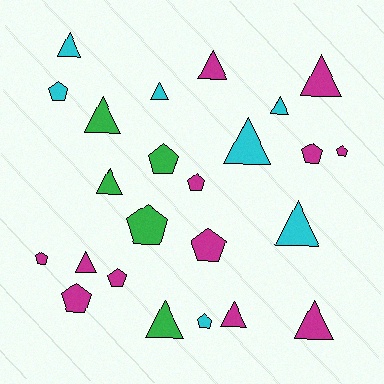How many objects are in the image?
There are 24 objects.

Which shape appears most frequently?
Triangle, with 13 objects.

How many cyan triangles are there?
There are 5 cyan triangles.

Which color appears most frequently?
Magenta, with 12 objects.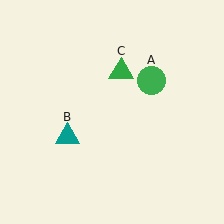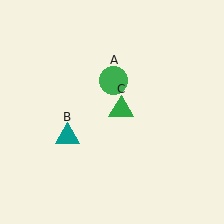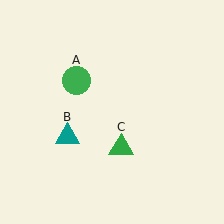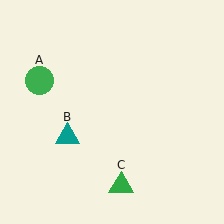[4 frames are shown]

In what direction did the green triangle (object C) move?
The green triangle (object C) moved down.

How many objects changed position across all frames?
2 objects changed position: green circle (object A), green triangle (object C).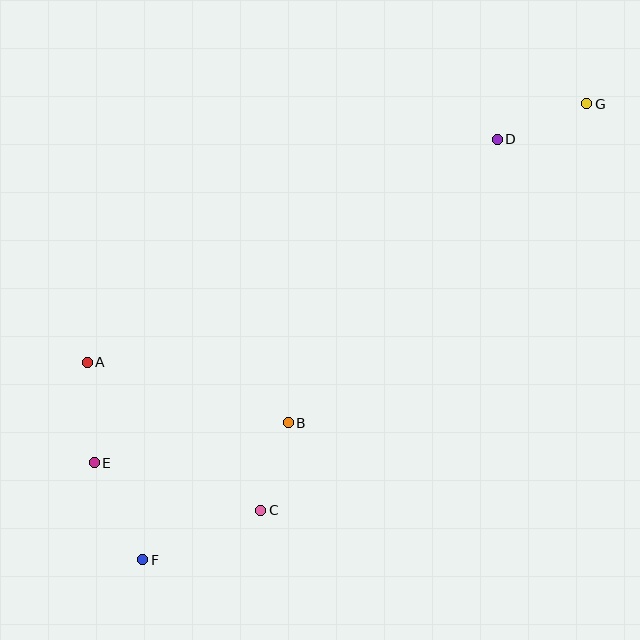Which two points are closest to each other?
Points B and C are closest to each other.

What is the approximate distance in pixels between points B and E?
The distance between B and E is approximately 198 pixels.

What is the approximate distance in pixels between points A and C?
The distance between A and C is approximately 228 pixels.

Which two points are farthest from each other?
Points F and G are farthest from each other.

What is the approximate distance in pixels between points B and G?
The distance between B and G is approximately 437 pixels.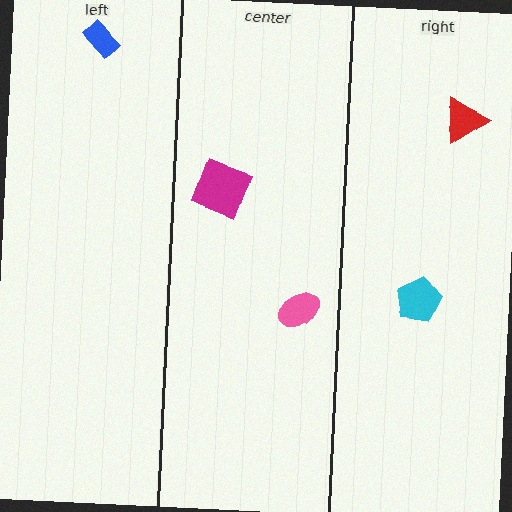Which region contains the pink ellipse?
The center region.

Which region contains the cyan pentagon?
The right region.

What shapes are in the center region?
The magenta square, the pink ellipse.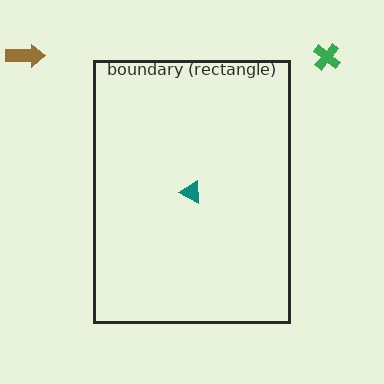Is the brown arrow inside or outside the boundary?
Outside.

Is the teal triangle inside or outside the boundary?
Inside.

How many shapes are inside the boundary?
1 inside, 2 outside.